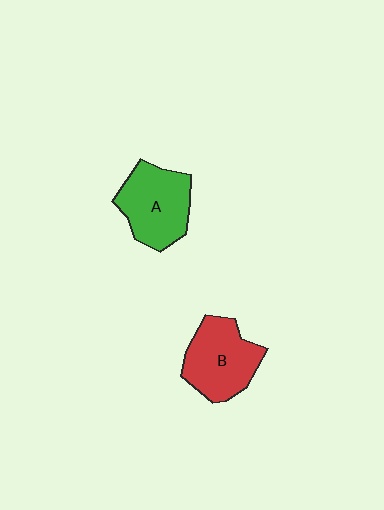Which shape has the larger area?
Shape A (green).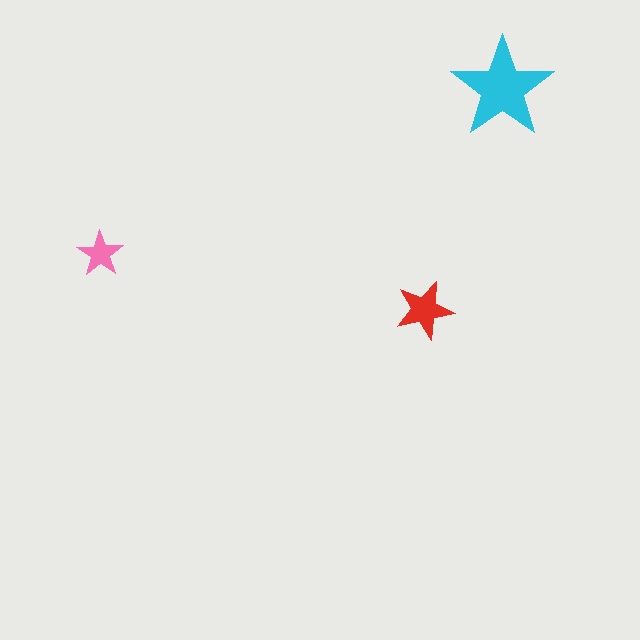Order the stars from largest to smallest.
the cyan one, the red one, the pink one.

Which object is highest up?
The cyan star is topmost.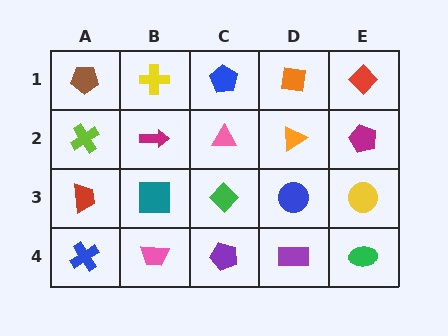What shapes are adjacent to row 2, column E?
A red diamond (row 1, column E), a yellow circle (row 3, column E), an orange triangle (row 2, column D).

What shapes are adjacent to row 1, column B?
A magenta arrow (row 2, column B), a brown pentagon (row 1, column A), a blue pentagon (row 1, column C).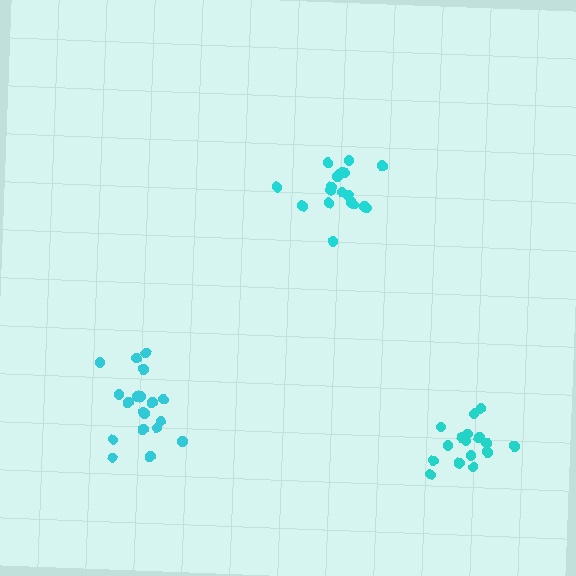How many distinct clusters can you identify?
There are 3 distinct clusters.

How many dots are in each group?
Group 1: 19 dots, Group 2: 19 dots, Group 3: 16 dots (54 total).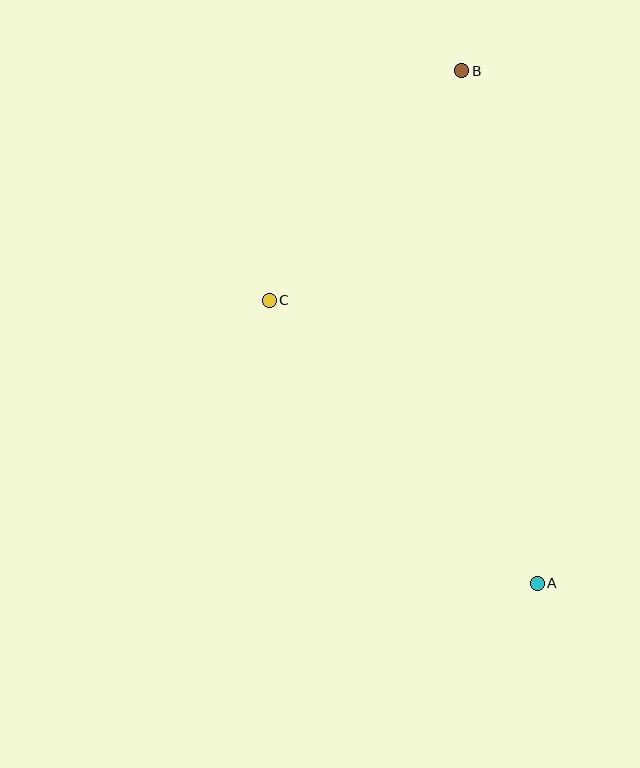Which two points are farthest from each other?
Points A and B are farthest from each other.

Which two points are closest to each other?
Points B and C are closest to each other.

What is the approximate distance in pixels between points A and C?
The distance between A and C is approximately 390 pixels.